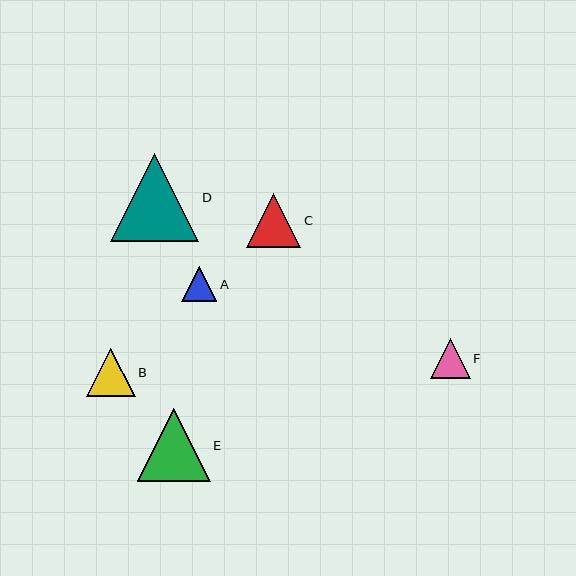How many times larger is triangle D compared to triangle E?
Triangle D is approximately 1.2 times the size of triangle E.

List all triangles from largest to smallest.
From largest to smallest: D, E, C, B, F, A.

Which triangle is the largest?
Triangle D is the largest with a size of approximately 88 pixels.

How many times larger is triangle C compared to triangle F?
Triangle C is approximately 1.4 times the size of triangle F.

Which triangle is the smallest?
Triangle A is the smallest with a size of approximately 35 pixels.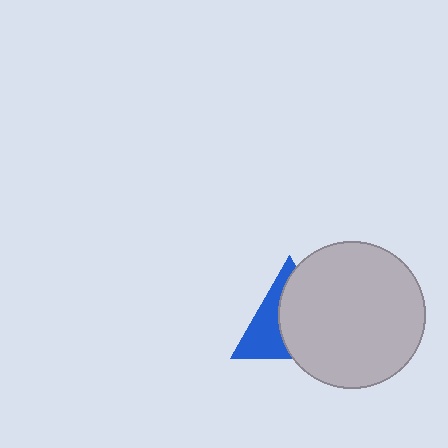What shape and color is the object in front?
The object in front is a light gray circle.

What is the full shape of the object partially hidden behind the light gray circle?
The partially hidden object is a blue triangle.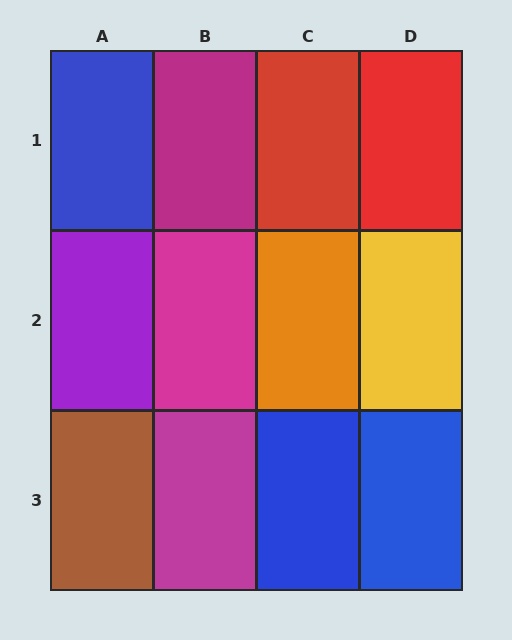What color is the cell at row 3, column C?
Blue.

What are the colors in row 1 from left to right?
Blue, magenta, red, red.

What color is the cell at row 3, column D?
Blue.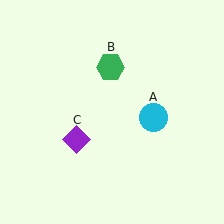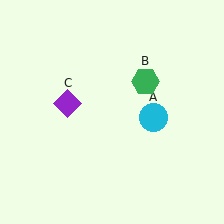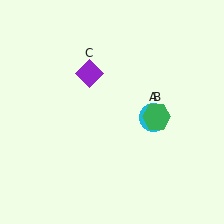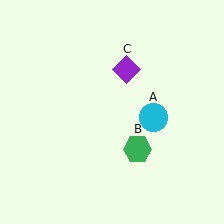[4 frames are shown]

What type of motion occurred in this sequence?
The green hexagon (object B), purple diamond (object C) rotated clockwise around the center of the scene.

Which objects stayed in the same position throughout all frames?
Cyan circle (object A) remained stationary.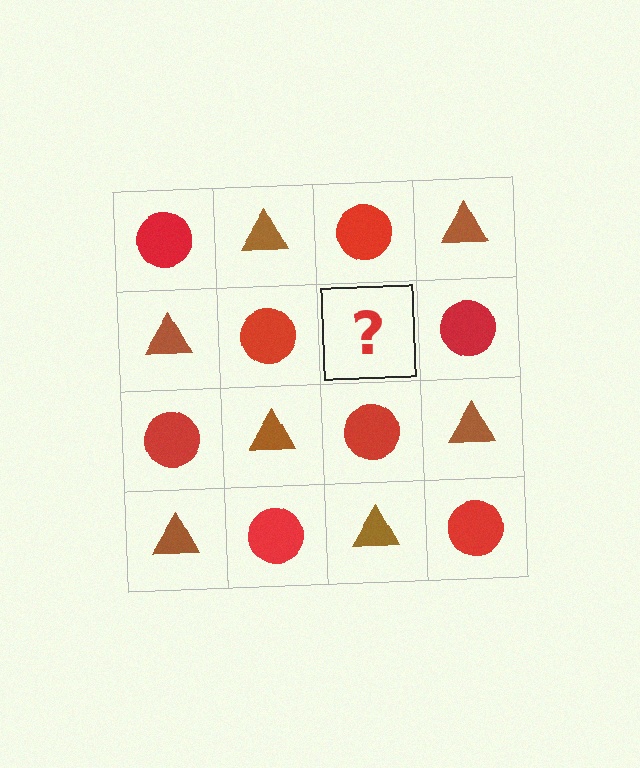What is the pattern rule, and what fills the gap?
The rule is that it alternates red circle and brown triangle in a checkerboard pattern. The gap should be filled with a brown triangle.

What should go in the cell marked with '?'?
The missing cell should contain a brown triangle.